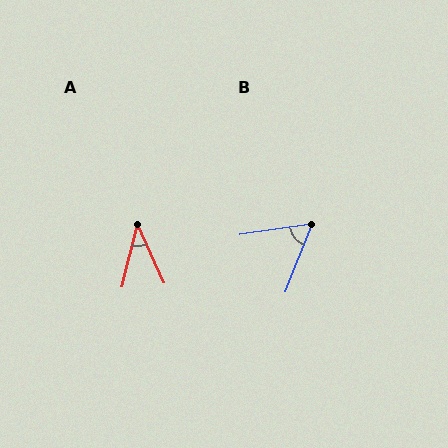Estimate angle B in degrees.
Approximately 60 degrees.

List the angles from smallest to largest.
A (39°), B (60°).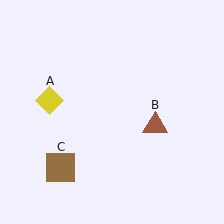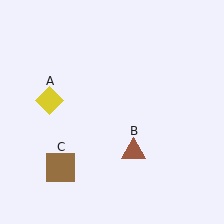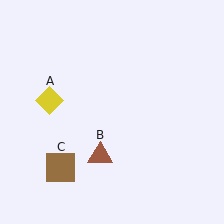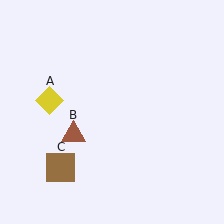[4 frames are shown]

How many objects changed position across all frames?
1 object changed position: brown triangle (object B).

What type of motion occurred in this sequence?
The brown triangle (object B) rotated clockwise around the center of the scene.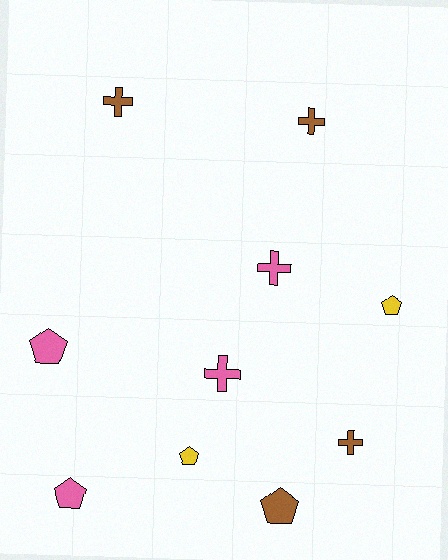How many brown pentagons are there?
There is 1 brown pentagon.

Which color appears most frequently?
Pink, with 4 objects.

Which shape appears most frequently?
Pentagon, with 5 objects.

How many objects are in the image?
There are 10 objects.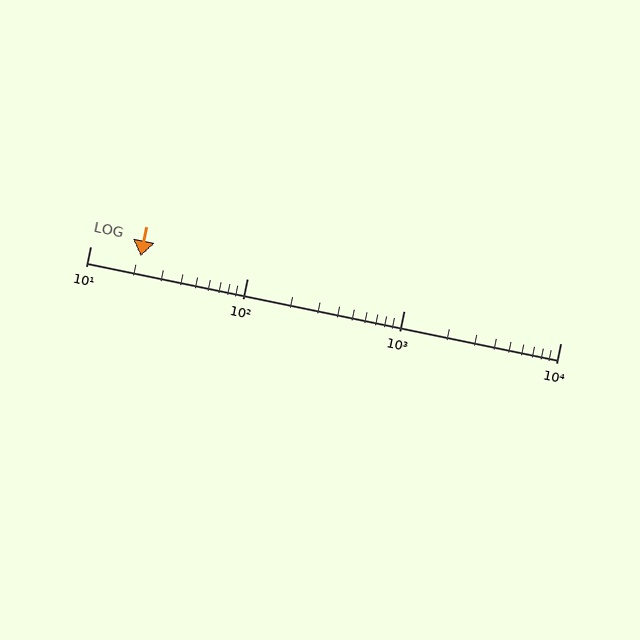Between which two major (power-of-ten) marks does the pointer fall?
The pointer is between 10 and 100.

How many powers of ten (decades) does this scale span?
The scale spans 3 decades, from 10 to 10000.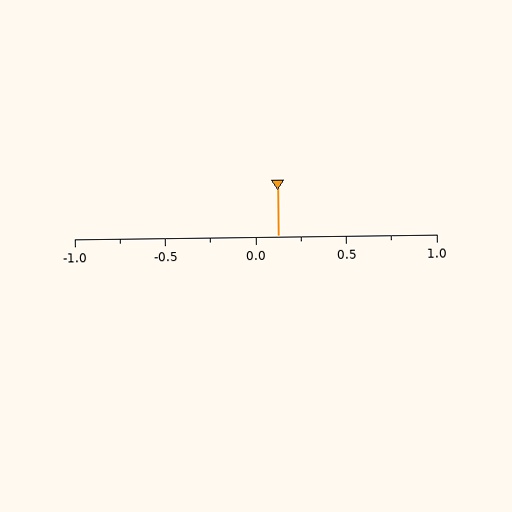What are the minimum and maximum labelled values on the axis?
The axis runs from -1.0 to 1.0.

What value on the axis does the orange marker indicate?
The marker indicates approximately 0.12.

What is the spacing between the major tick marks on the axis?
The major ticks are spaced 0.5 apart.